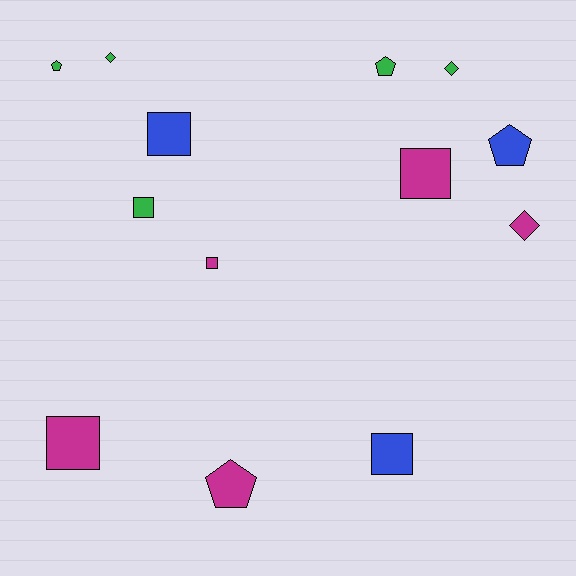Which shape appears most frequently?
Square, with 6 objects.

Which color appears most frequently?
Green, with 5 objects.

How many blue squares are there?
There are 2 blue squares.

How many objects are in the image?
There are 13 objects.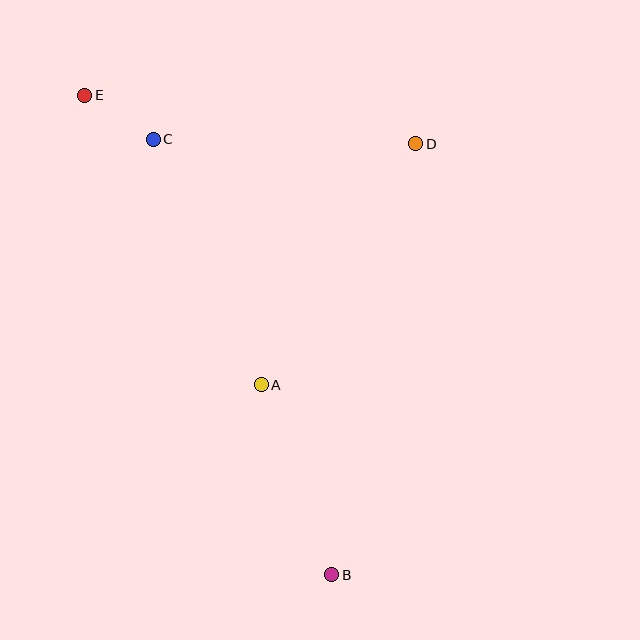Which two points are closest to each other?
Points C and E are closest to each other.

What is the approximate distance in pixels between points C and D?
The distance between C and D is approximately 263 pixels.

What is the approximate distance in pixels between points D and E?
The distance between D and E is approximately 335 pixels.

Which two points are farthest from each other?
Points B and E are farthest from each other.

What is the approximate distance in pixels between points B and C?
The distance between B and C is approximately 471 pixels.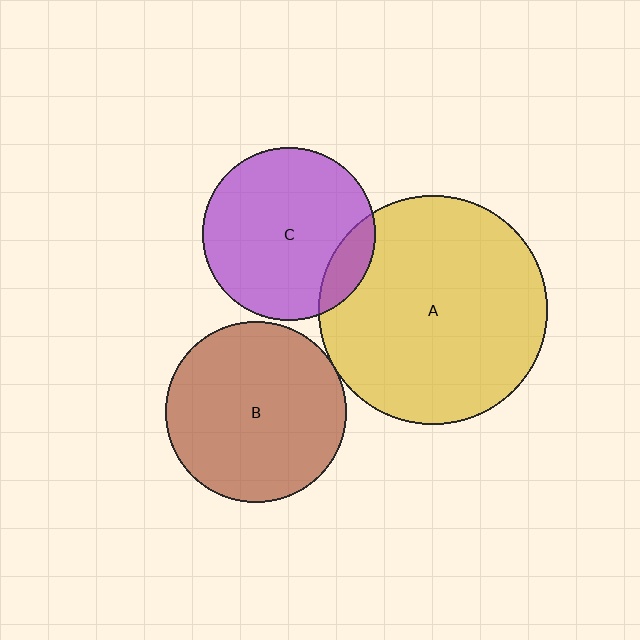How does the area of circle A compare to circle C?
Approximately 1.7 times.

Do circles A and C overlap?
Yes.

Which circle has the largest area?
Circle A (yellow).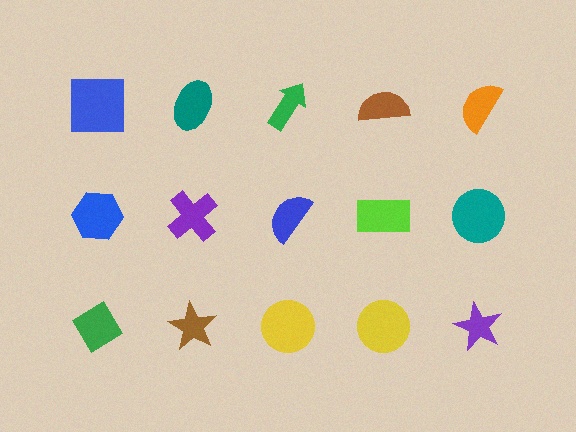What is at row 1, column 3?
A green arrow.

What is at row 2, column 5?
A teal circle.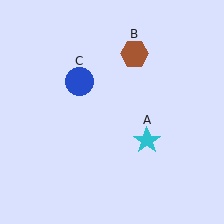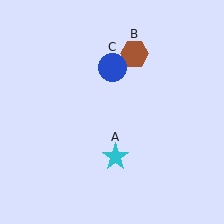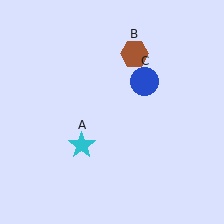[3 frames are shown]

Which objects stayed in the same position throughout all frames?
Brown hexagon (object B) remained stationary.